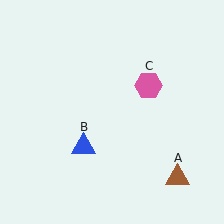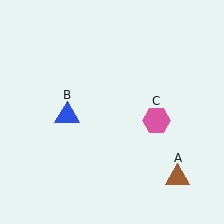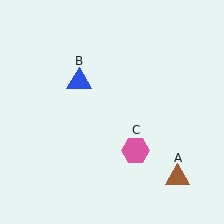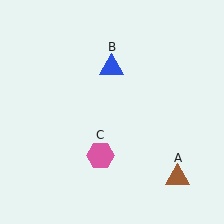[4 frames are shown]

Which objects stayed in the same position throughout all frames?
Brown triangle (object A) remained stationary.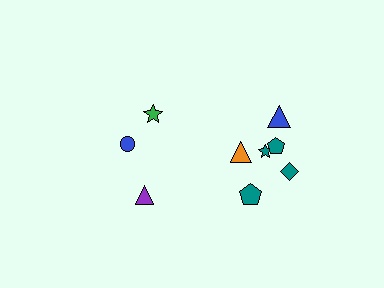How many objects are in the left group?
There are 3 objects.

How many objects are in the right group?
There are 6 objects.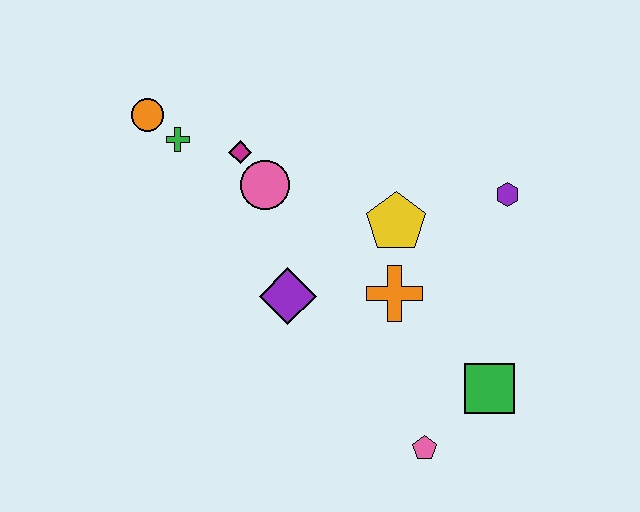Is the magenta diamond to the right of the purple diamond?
No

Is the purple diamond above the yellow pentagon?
No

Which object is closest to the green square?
The pink pentagon is closest to the green square.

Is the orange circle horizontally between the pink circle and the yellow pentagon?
No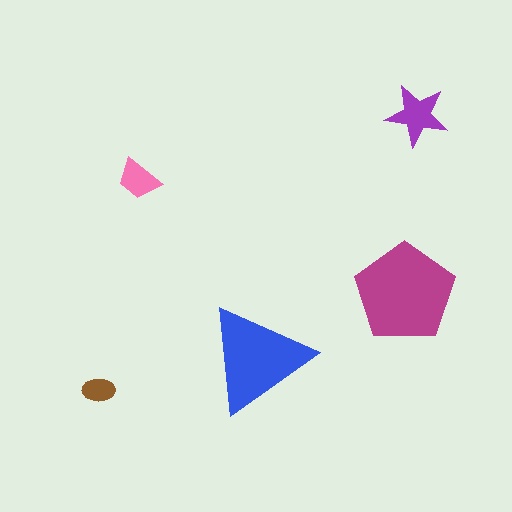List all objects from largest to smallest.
The magenta pentagon, the blue triangle, the purple star, the pink trapezoid, the brown ellipse.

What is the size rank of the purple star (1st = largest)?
3rd.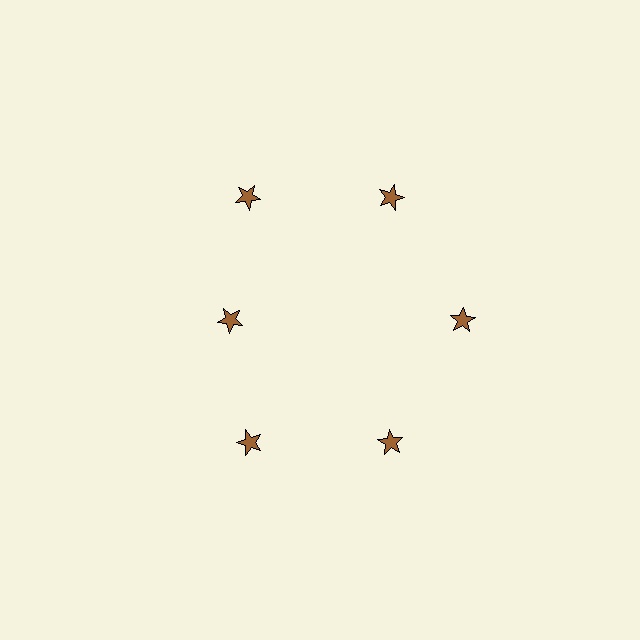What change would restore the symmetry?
The symmetry would be restored by moving it outward, back onto the ring so that all 6 stars sit at equal angles and equal distance from the center.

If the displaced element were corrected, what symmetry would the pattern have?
It would have 6-fold rotational symmetry — the pattern would map onto itself every 60 degrees.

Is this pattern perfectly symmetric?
No. The 6 brown stars are arranged in a ring, but one element near the 9 o'clock position is pulled inward toward the center, breaking the 6-fold rotational symmetry.